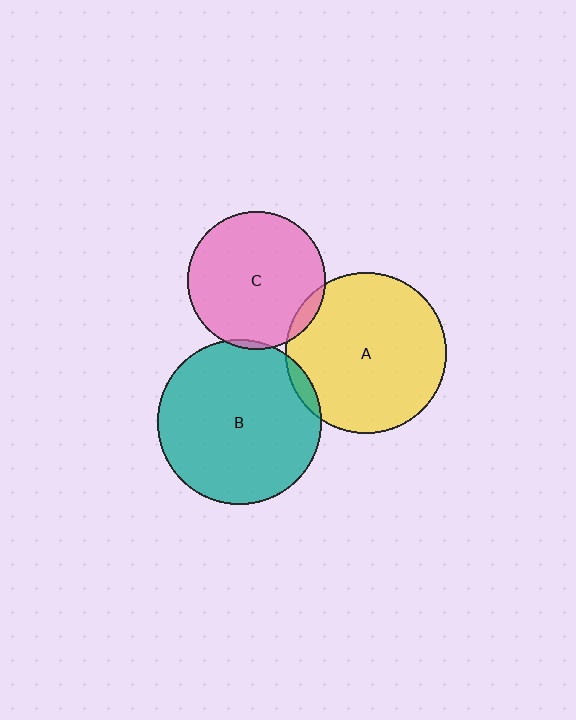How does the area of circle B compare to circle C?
Approximately 1.4 times.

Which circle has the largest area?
Circle B (teal).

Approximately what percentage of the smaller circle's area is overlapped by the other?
Approximately 5%.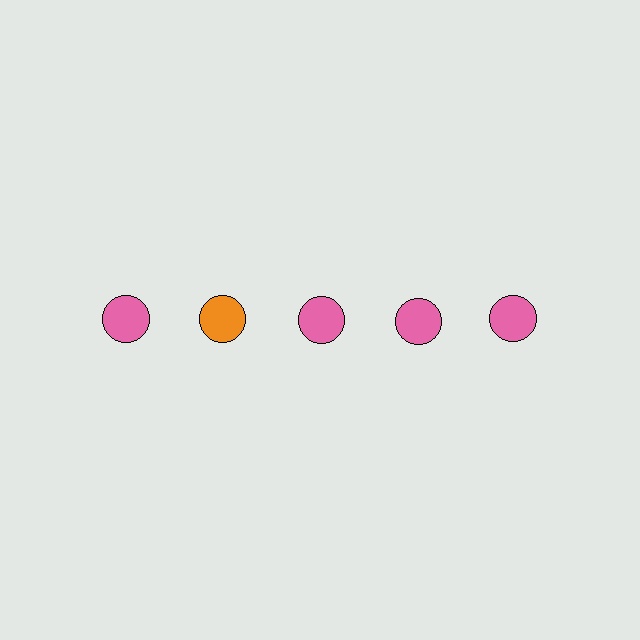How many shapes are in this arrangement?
There are 5 shapes arranged in a grid pattern.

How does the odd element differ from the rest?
It has a different color: orange instead of pink.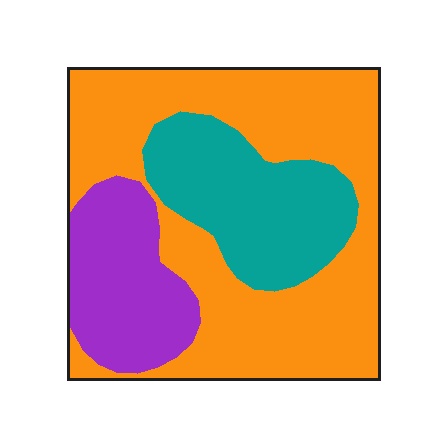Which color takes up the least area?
Purple, at roughly 20%.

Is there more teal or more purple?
Teal.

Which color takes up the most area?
Orange, at roughly 55%.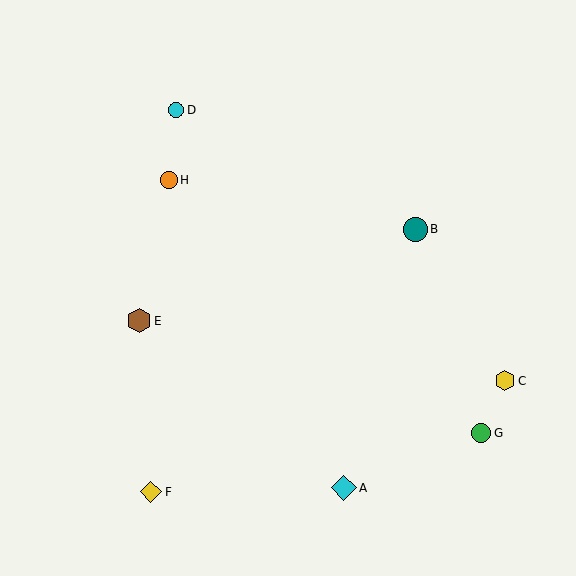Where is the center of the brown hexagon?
The center of the brown hexagon is at (139, 321).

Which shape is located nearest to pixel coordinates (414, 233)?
The teal circle (labeled B) at (415, 229) is nearest to that location.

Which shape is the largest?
The cyan diamond (labeled A) is the largest.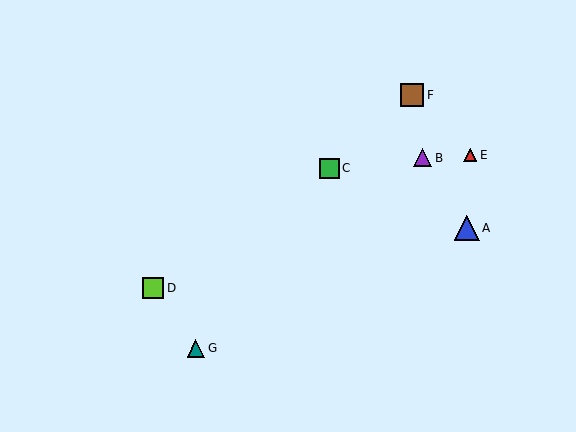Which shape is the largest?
The blue triangle (labeled A) is the largest.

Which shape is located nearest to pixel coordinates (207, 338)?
The teal triangle (labeled G) at (196, 348) is nearest to that location.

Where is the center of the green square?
The center of the green square is at (329, 168).